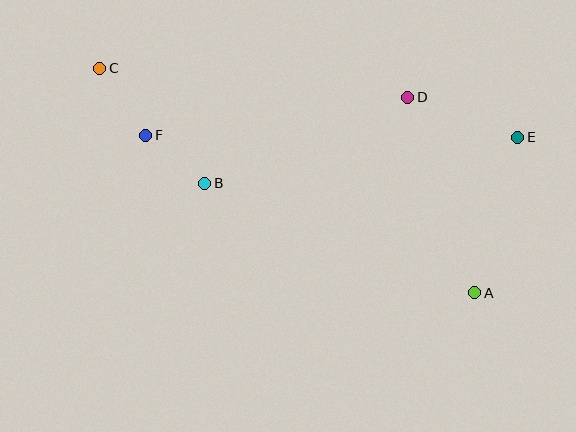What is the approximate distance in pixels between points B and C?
The distance between B and C is approximately 156 pixels.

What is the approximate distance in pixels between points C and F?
The distance between C and F is approximately 82 pixels.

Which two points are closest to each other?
Points B and F are closest to each other.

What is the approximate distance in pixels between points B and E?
The distance between B and E is approximately 316 pixels.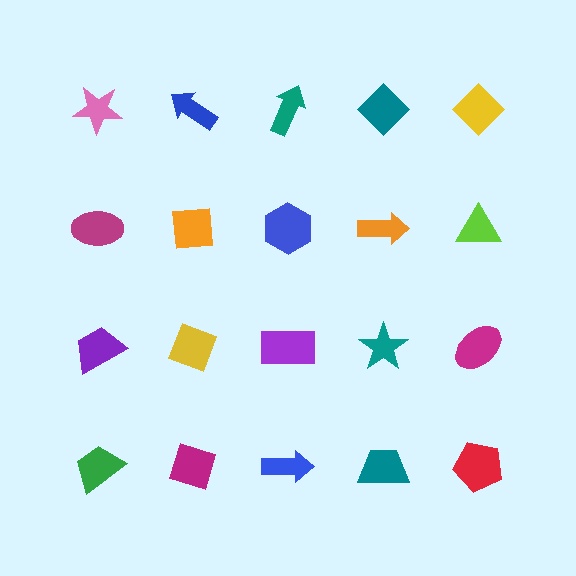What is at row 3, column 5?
A magenta ellipse.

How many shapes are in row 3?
5 shapes.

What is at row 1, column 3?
A teal arrow.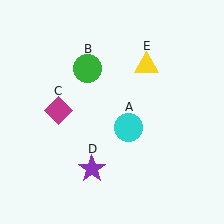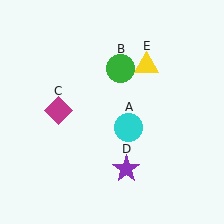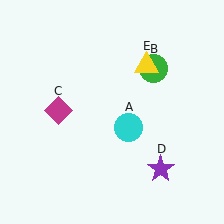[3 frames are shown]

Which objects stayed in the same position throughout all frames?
Cyan circle (object A) and magenta diamond (object C) and yellow triangle (object E) remained stationary.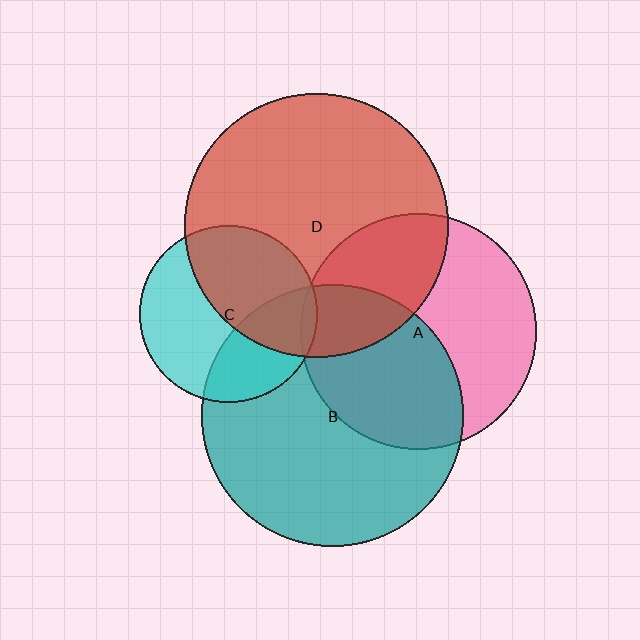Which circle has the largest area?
Circle D (red).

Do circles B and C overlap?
Yes.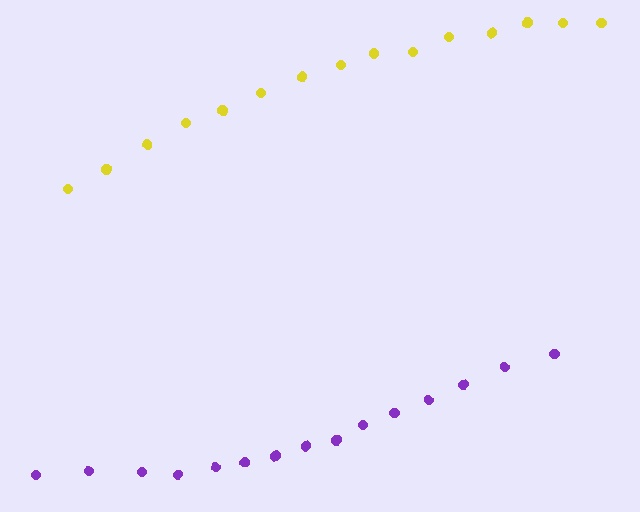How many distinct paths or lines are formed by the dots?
There are 2 distinct paths.